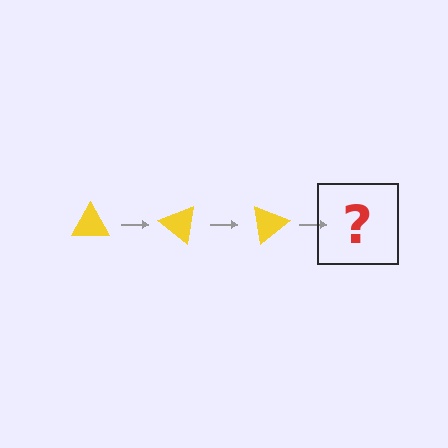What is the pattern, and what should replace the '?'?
The pattern is that the triangle rotates 40 degrees each step. The '?' should be a yellow triangle rotated 120 degrees.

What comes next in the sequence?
The next element should be a yellow triangle rotated 120 degrees.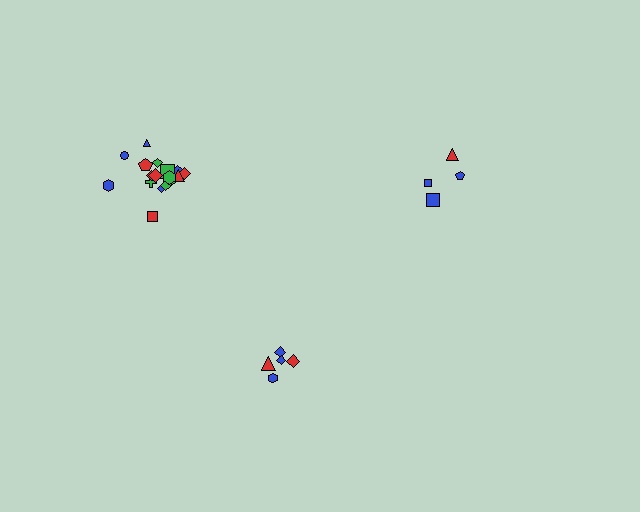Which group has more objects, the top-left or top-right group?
The top-left group.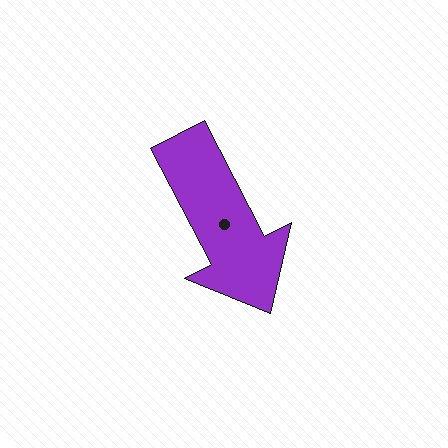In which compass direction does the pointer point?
Southeast.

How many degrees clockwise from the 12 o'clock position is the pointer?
Approximately 153 degrees.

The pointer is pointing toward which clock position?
Roughly 5 o'clock.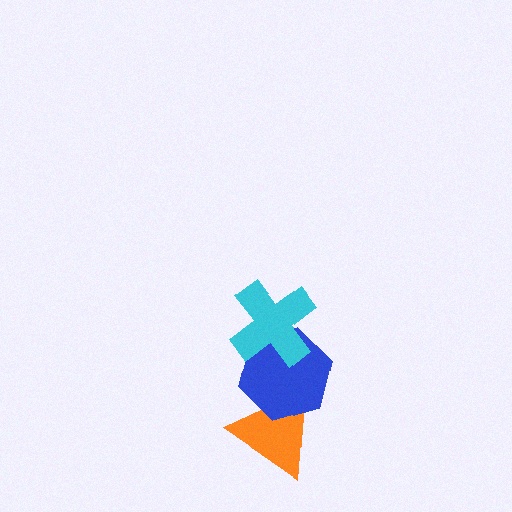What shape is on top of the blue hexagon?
The cyan cross is on top of the blue hexagon.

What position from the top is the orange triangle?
The orange triangle is 3rd from the top.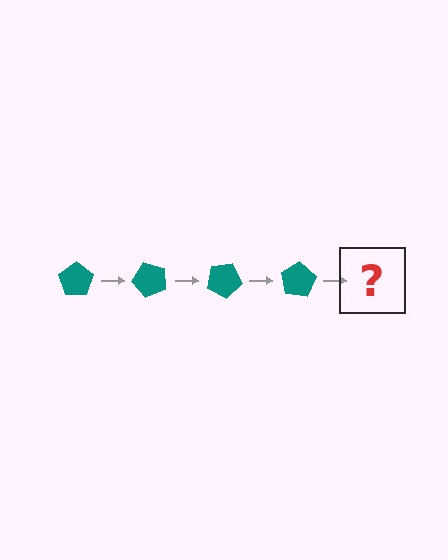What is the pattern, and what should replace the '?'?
The pattern is that the pentagon rotates 50 degrees each step. The '?' should be a teal pentagon rotated 200 degrees.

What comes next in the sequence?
The next element should be a teal pentagon rotated 200 degrees.